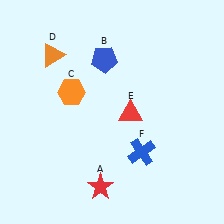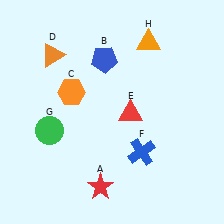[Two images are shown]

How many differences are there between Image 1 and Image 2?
There are 2 differences between the two images.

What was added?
A green circle (G), an orange triangle (H) were added in Image 2.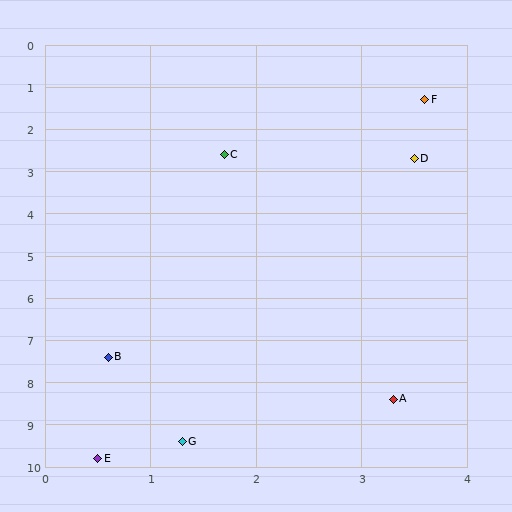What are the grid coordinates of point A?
Point A is at approximately (3.3, 8.4).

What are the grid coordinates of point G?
Point G is at approximately (1.3, 9.4).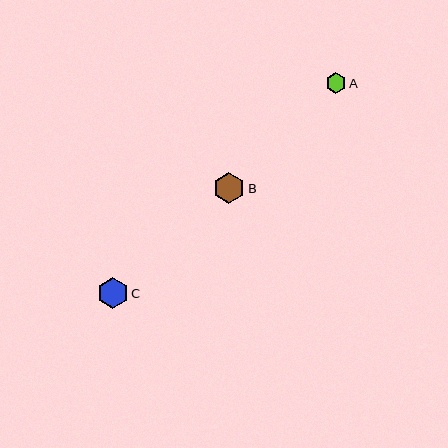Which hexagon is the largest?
Hexagon B is the largest with a size of approximately 32 pixels.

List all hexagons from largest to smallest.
From largest to smallest: B, C, A.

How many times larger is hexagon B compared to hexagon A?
Hexagon B is approximately 1.6 times the size of hexagon A.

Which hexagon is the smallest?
Hexagon A is the smallest with a size of approximately 20 pixels.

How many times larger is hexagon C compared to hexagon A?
Hexagon C is approximately 1.5 times the size of hexagon A.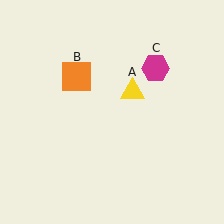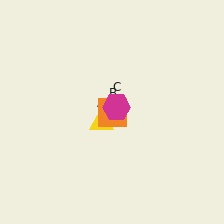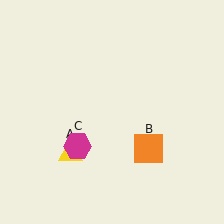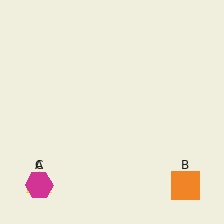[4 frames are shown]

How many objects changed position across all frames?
3 objects changed position: yellow triangle (object A), orange square (object B), magenta hexagon (object C).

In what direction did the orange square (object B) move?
The orange square (object B) moved down and to the right.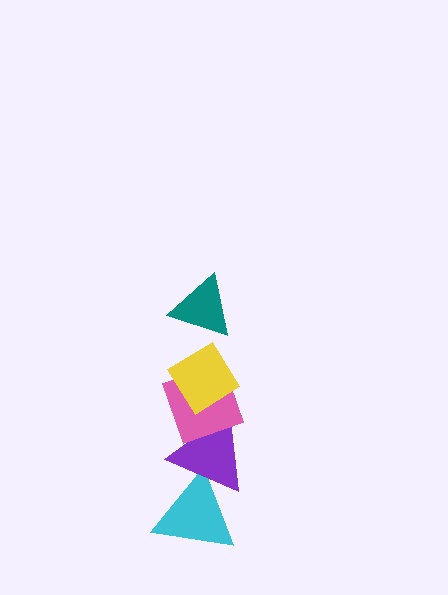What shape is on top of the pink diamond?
The yellow diamond is on top of the pink diamond.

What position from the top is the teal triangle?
The teal triangle is 1st from the top.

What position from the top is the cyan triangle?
The cyan triangle is 5th from the top.